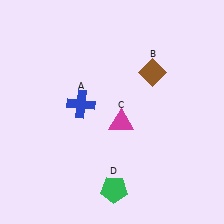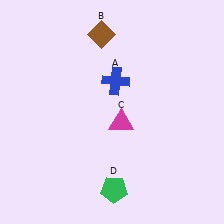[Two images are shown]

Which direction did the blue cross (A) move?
The blue cross (A) moved right.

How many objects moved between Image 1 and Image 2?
2 objects moved between the two images.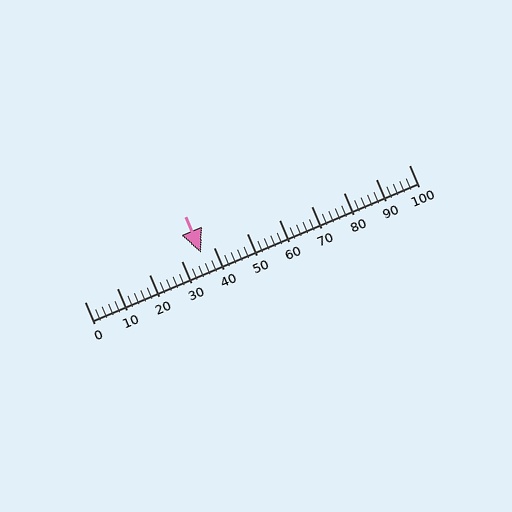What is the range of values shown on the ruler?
The ruler shows values from 0 to 100.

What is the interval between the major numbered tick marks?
The major tick marks are spaced 10 units apart.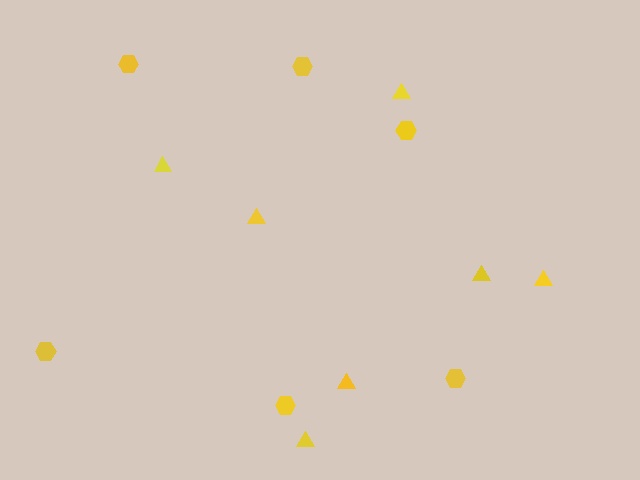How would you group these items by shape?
There are 2 groups: one group of triangles (7) and one group of hexagons (6).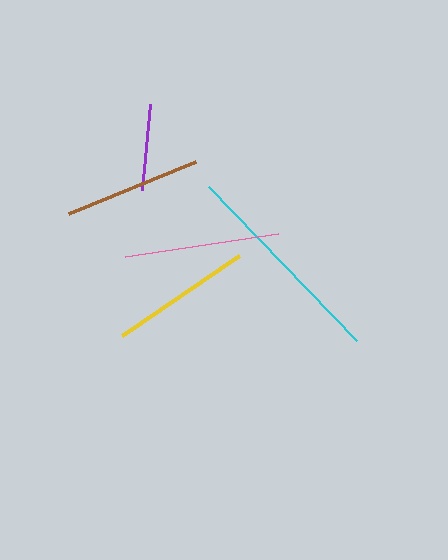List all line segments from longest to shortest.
From longest to shortest: cyan, pink, yellow, brown, purple.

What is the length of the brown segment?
The brown segment is approximately 137 pixels long.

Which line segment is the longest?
The cyan line is the longest at approximately 213 pixels.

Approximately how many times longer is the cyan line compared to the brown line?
The cyan line is approximately 1.6 times the length of the brown line.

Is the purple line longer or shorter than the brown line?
The brown line is longer than the purple line.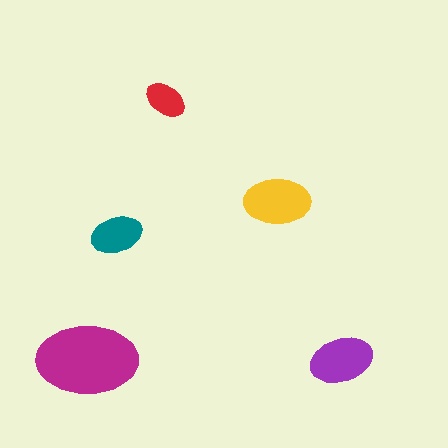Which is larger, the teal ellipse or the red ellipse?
The teal one.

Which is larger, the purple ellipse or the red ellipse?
The purple one.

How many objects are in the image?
There are 5 objects in the image.